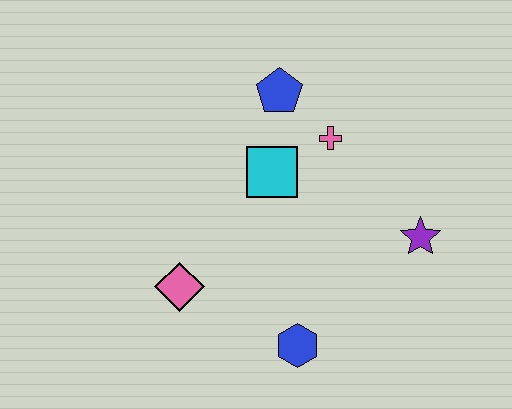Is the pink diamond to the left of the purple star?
Yes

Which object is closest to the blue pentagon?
The pink cross is closest to the blue pentagon.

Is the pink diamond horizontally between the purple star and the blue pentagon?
No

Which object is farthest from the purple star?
The pink diamond is farthest from the purple star.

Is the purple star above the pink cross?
No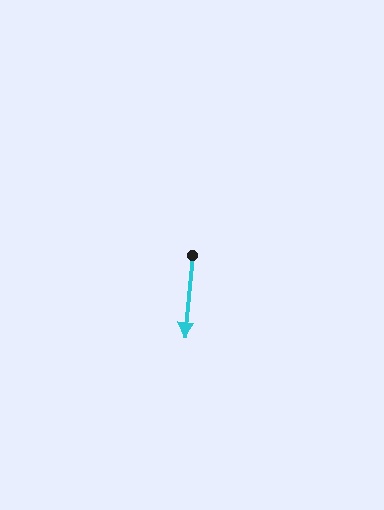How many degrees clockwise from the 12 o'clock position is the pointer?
Approximately 185 degrees.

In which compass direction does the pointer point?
South.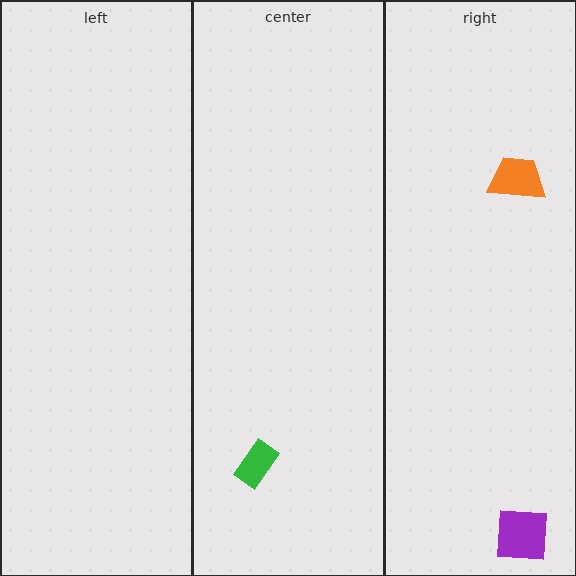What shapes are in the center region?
The green rectangle.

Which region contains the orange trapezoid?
The right region.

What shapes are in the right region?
The purple square, the orange trapezoid.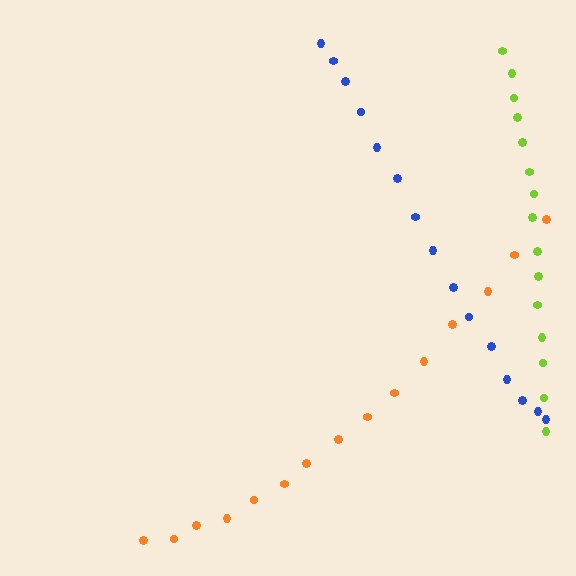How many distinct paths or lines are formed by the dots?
There are 3 distinct paths.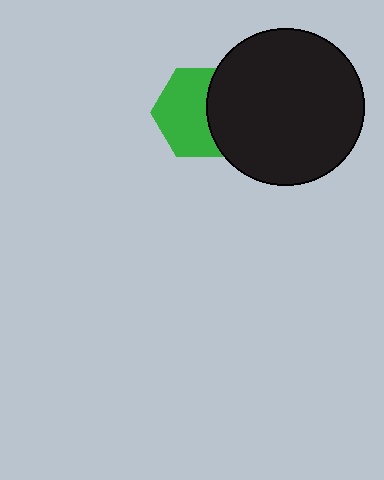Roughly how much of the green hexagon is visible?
About half of it is visible (roughly 61%).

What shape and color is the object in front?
The object in front is a black circle.